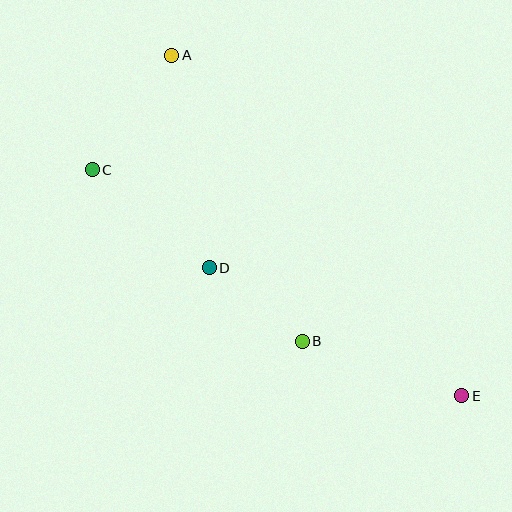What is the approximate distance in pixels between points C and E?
The distance between C and E is approximately 433 pixels.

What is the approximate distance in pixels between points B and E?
The distance between B and E is approximately 169 pixels.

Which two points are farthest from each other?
Points A and E are farthest from each other.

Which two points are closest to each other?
Points B and D are closest to each other.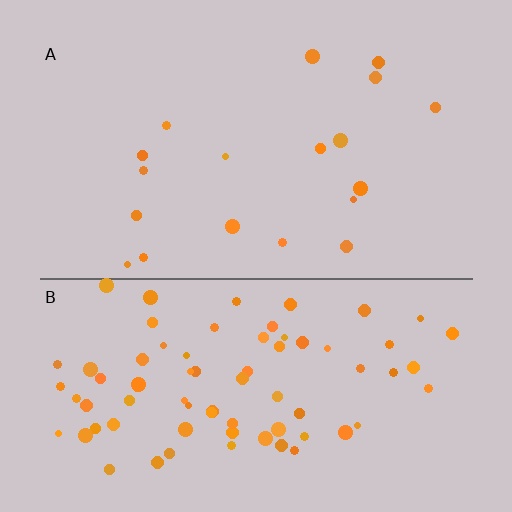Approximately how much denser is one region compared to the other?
Approximately 4.1× — region B over region A.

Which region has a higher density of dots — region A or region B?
B (the bottom).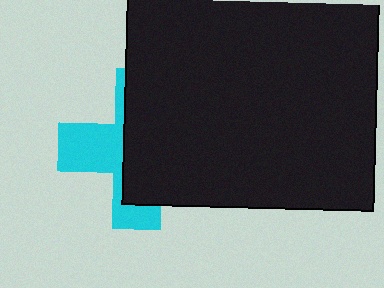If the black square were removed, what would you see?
You would see the complete cyan cross.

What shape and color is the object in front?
The object in front is a black square.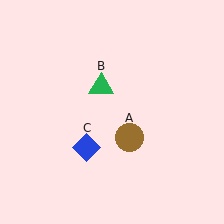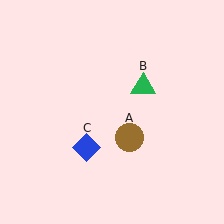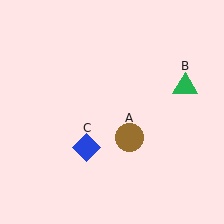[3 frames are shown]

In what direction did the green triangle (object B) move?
The green triangle (object B) moved right.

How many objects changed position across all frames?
1 object changed position: green triangle (object B).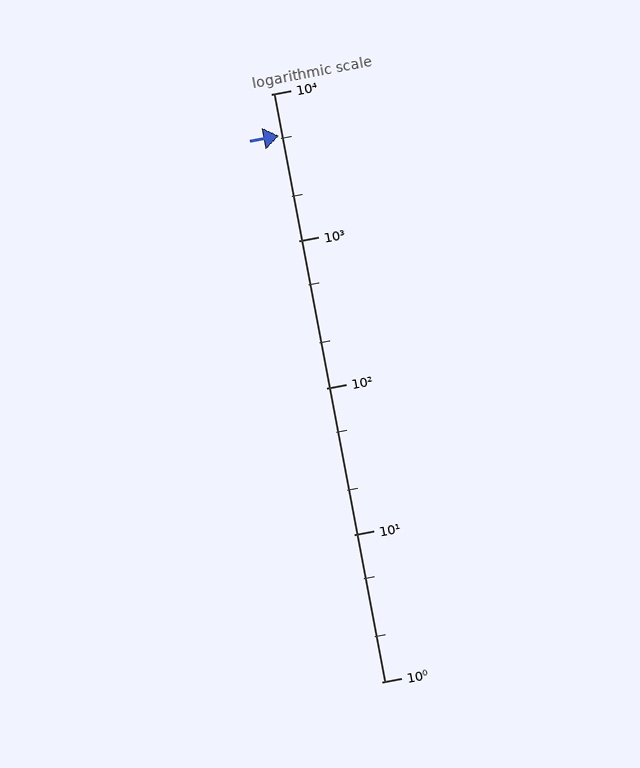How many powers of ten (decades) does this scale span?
The scale spans 4 decades, from 1 to 10000.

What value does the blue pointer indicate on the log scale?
The pointer indicates approximately 5200.